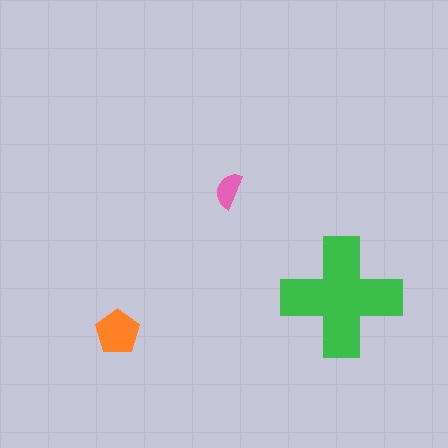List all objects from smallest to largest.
The pink semicircle, the orange pentagon, the green cross.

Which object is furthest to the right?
The green cross is rightmost.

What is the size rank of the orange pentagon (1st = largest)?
2nd.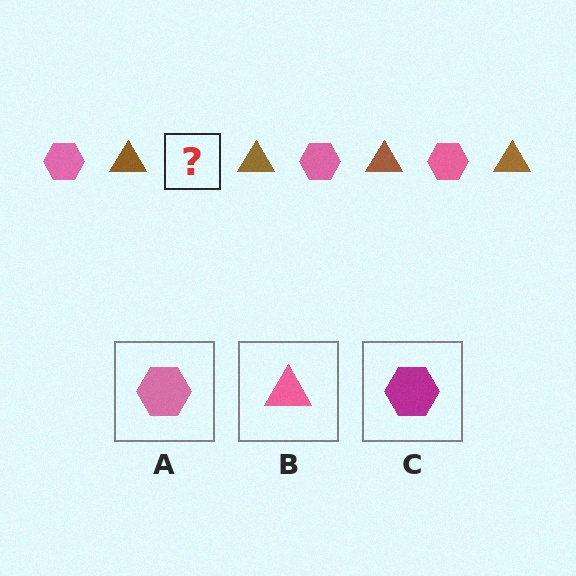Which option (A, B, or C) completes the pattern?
A.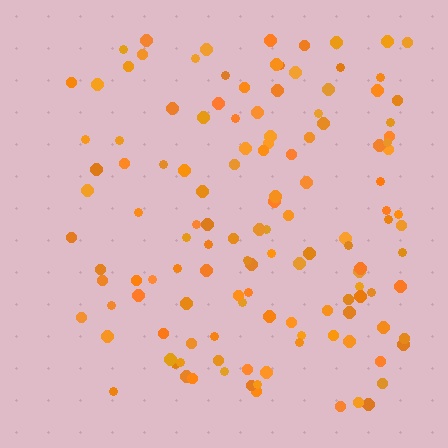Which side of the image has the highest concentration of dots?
The right.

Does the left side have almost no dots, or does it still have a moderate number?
Still a moderate number, just noticeably fewer than the right.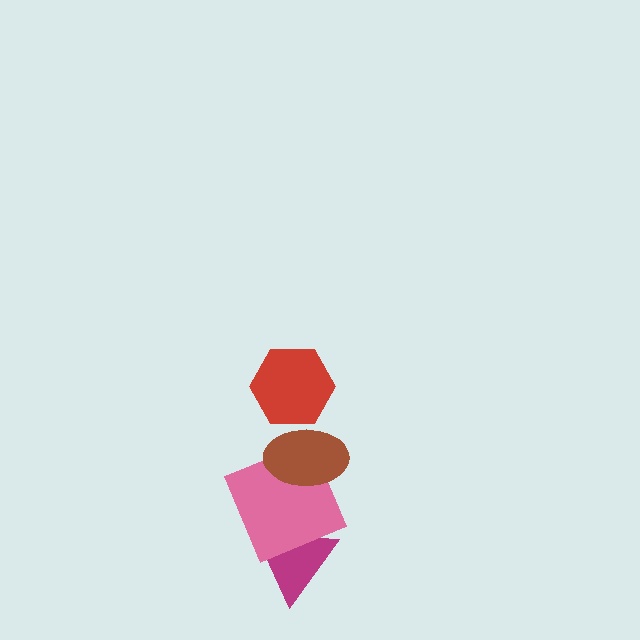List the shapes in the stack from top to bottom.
From top to bottom: the red hexagon, the brown ellipse, the pink square, the magenta triangle.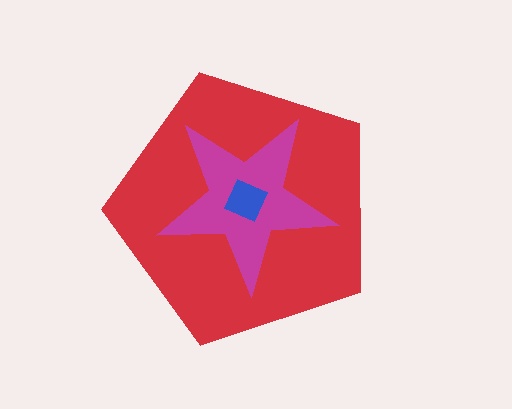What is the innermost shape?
The blue diamond.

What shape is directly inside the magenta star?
The blue diamond.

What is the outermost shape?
The red pentagon.